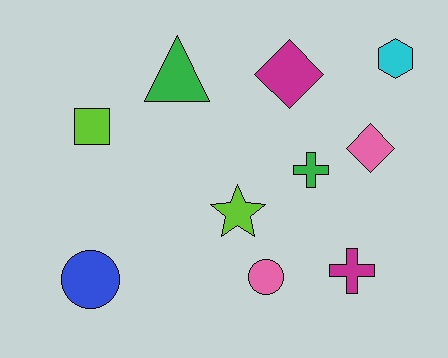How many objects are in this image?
There are 10 objects.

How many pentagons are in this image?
There are no pentagons.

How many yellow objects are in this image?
There are no yellow objects.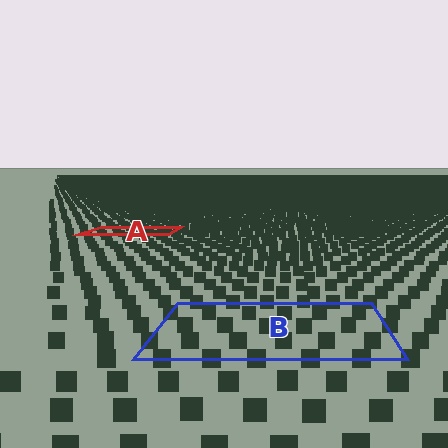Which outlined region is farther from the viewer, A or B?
Region A is farther from the viewer — the texture elements inside it appear smaller and more densely packed.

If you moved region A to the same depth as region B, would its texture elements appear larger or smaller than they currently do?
They would appear larger. At a closer depth, the same texture elements are projected at a bigger on-screen size.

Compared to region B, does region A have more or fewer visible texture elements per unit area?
Region A has more texture elements per unit area — they are packed more densely because it is farther away.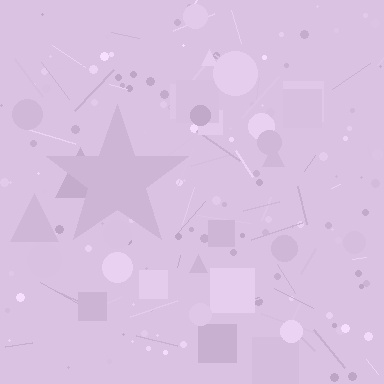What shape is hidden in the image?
A star is hidden in the image.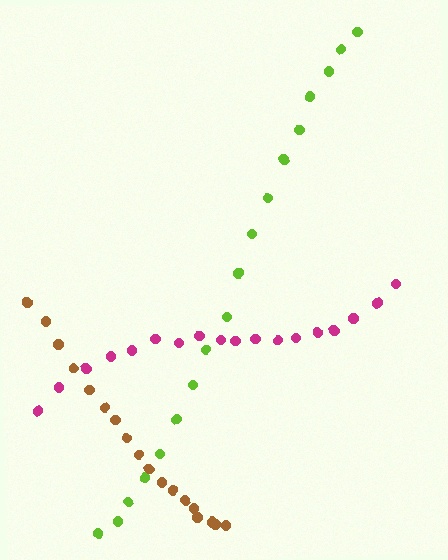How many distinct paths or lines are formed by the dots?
There are 3 distinct paths.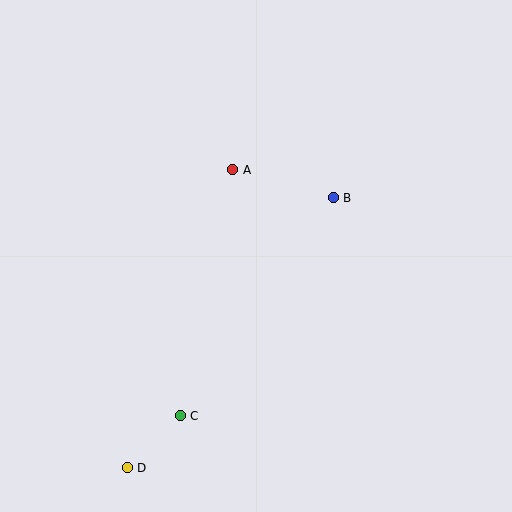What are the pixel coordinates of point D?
Point D is at (127, 468).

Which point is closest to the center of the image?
Point A at (233, 170) is closest to the center.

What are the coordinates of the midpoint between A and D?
The midpoint between A and D is at (180, 319).